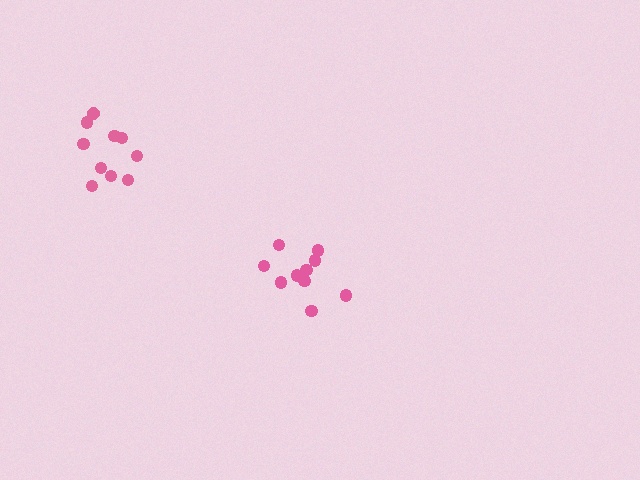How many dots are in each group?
Group 1: 11 dots, Group 2: 10 dots (21 total).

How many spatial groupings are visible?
There are 2 spatial groupings.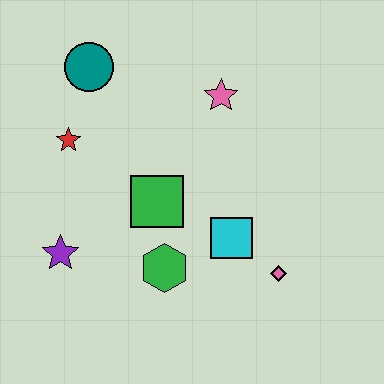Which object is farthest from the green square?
The teal circle is farthest from the green square.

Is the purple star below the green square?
Yes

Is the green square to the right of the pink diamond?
No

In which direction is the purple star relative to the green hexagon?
The purple star is to the left of the green hexagon.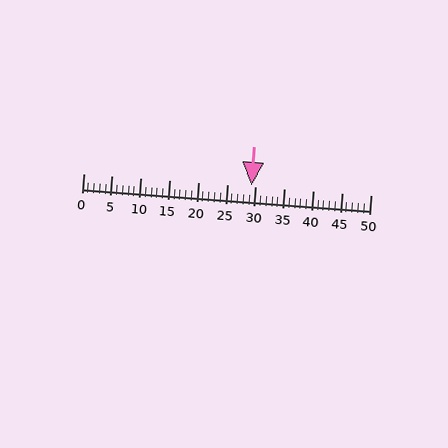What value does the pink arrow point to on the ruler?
The pink arrow points to approximately 29.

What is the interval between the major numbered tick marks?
The major tick marks are spaced 5 units apart.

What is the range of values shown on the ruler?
The ruler shows values from 0 to 50.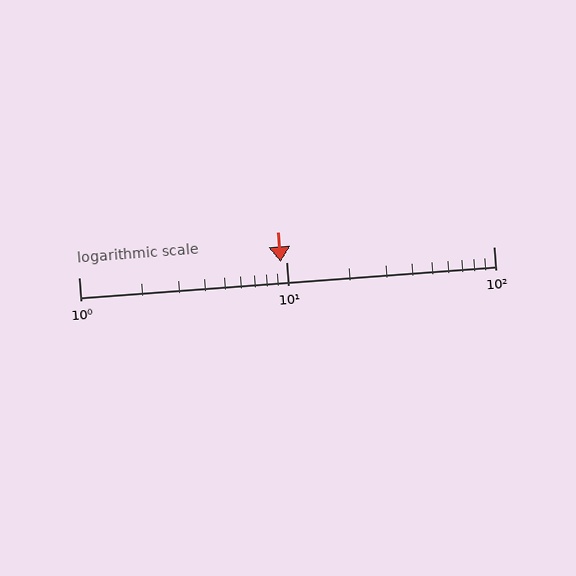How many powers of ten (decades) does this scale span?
The scale spans 2 decades, from 1 to 100.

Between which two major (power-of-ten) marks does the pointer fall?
The pointer is between 1 and 10.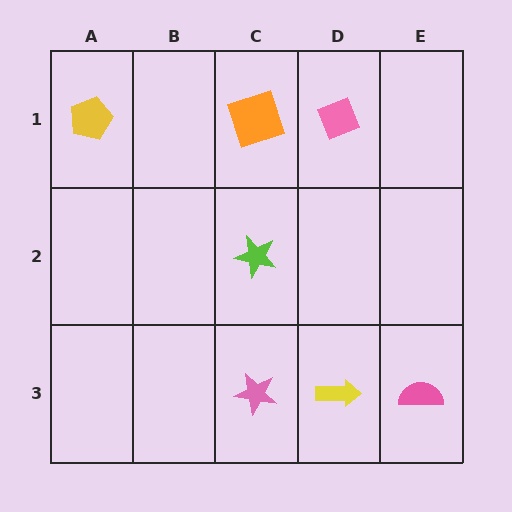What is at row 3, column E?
A pink semicircle.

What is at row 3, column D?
A yellow arrow.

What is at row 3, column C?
A pink star.